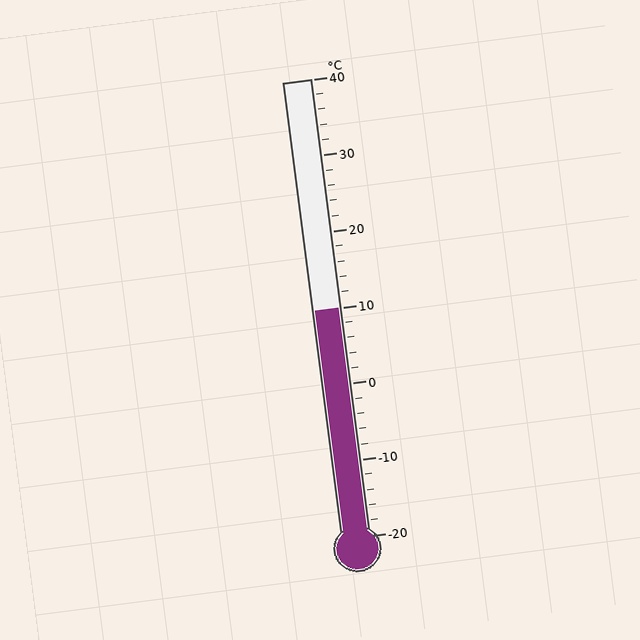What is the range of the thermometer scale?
The thermometer scale ranges from -20°C to 40°C.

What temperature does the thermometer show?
The thermometer shows approximately 10°C.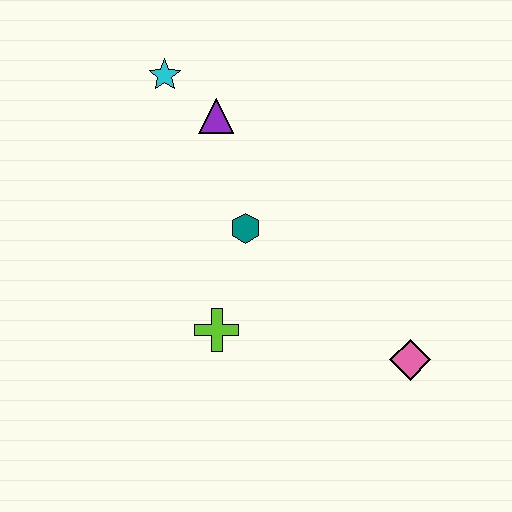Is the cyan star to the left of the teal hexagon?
Yes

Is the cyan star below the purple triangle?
No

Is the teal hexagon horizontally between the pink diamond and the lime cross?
Yes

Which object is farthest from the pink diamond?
The cyan star is farthest from the pink diamond.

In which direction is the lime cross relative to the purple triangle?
The lime cross is below the purple triangle.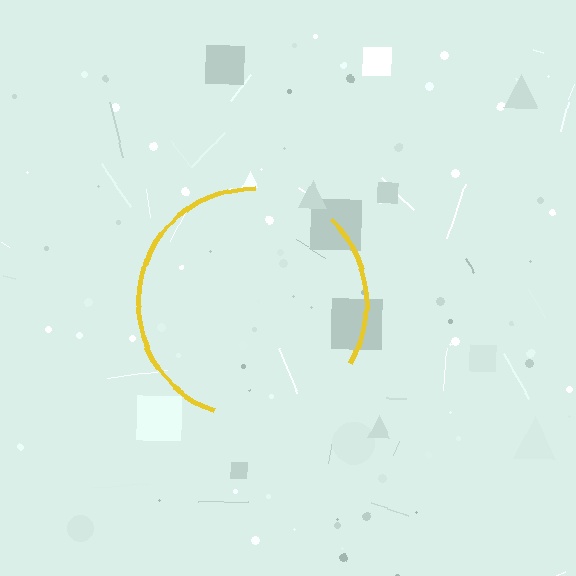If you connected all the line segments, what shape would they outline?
They would outline a circle.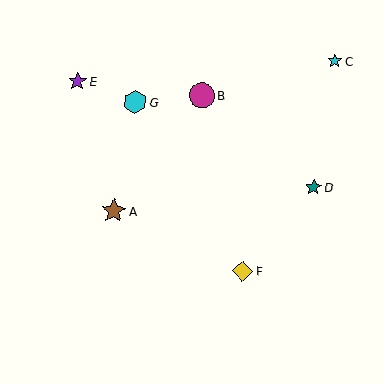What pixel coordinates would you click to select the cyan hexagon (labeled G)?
Click at (135, 102) to select the cyan hexagon G.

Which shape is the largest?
The magenta circle (labeled B) is the largest.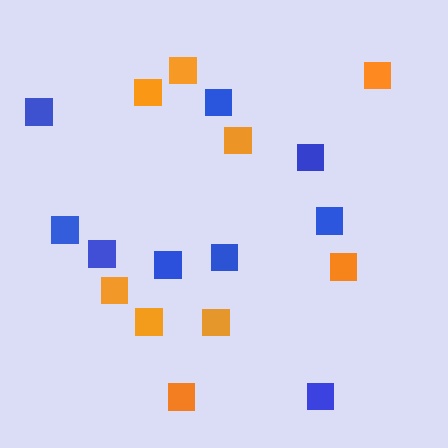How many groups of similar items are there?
There are 2 groups: one group of blue squares (9) and one group of orange squares (9).